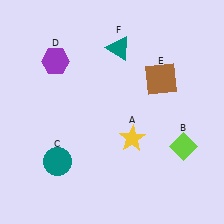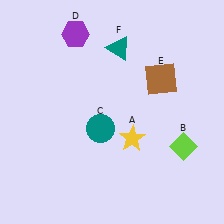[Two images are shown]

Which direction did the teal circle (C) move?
The teal circle (C) moved right.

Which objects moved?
The objects that moved are: the teal circle (C), the purple hexagon (D).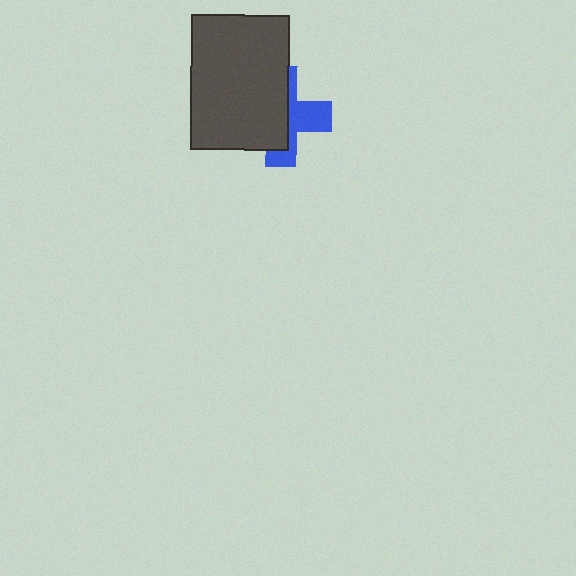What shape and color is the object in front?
The object in front is a dark gray rectangle.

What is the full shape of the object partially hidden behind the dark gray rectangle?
The partially hidden object is a blue cross.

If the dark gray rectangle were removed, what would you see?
You would see the complete blue cross.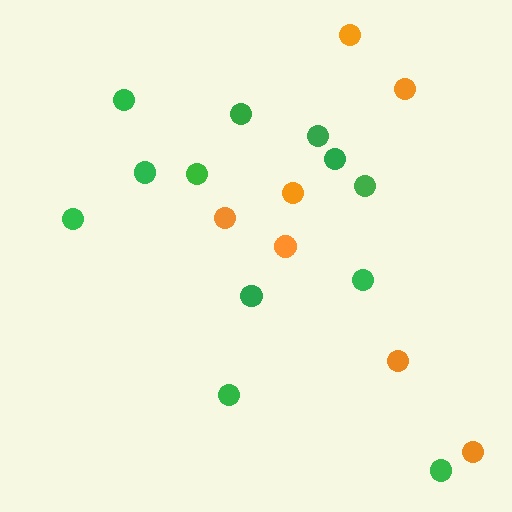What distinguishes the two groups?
There are 2 groups: one group of orange circles (7) and one group of green circles (12).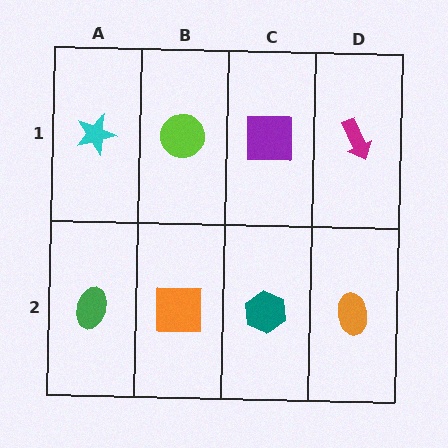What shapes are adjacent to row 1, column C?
A teal hexagon (row 2, column C), a lime circle (row 1, column B), a magenta arrow (row 1, column D).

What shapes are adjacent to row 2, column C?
A purple square (row 1, column C), an orange square (row 2, column B), an orange ellipse (row 2, column D).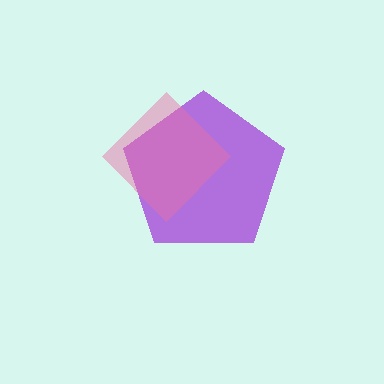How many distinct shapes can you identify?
There are 2 distinct shapes: a purple pentagon, a pink diamond.